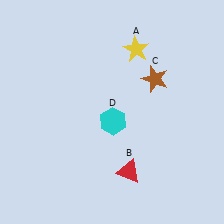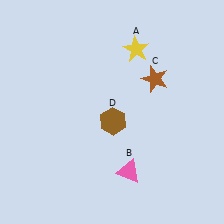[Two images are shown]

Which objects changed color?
B changed from red to pink. D changed from cyan to brown.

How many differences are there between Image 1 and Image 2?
There are 2 differences between the two images.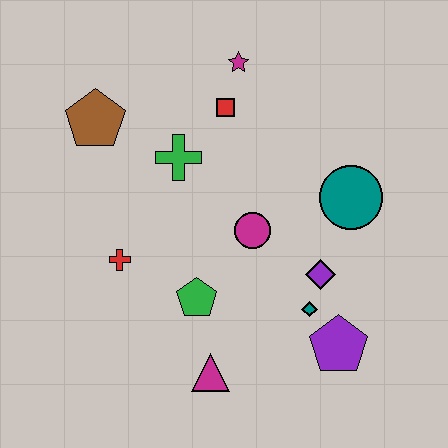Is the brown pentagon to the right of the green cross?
No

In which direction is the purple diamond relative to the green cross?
The purple diamond is to the right of the green cross.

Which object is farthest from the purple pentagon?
The brown pentagon is farthest from the purple pentagon.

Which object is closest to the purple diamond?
The teal diamond is closest to the purple diamond.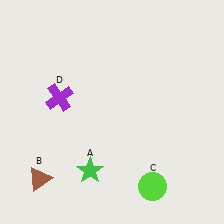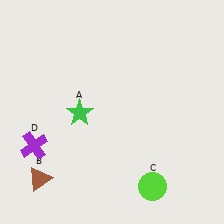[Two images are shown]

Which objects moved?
The objects that moved are: the green star (A), the purple cross (D).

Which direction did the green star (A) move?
The green star (A) moved up.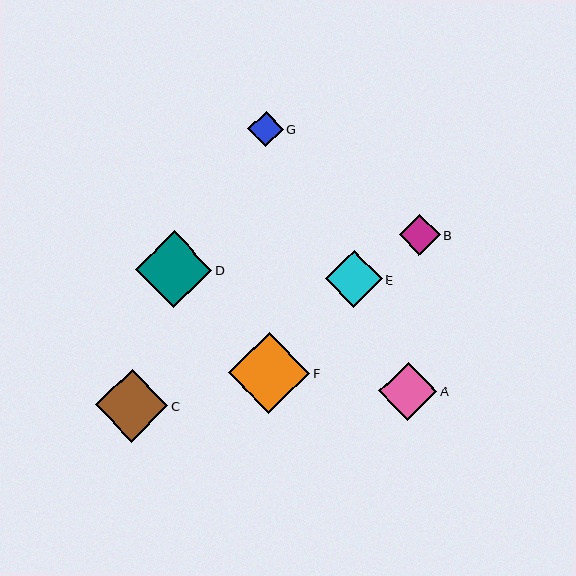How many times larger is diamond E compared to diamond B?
Diamond E is approximately 1.4 times the size of diamond B.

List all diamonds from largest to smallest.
From largest to smallest: F, D, C, A, E, B, G.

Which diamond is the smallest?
Diamond G is the smallest with a size of approximately 36 pixels.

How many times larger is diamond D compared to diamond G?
Diamond D is approximately 2.1 times the size of diamond G.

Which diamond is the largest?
Diamond F is the largest with a size of approximately 81 pixels.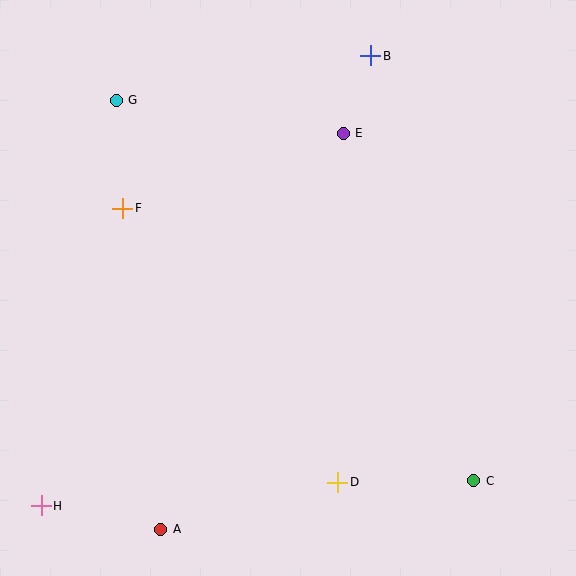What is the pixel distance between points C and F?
The distance between C and F is 445 pixels.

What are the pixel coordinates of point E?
Point E is at (343, 133).